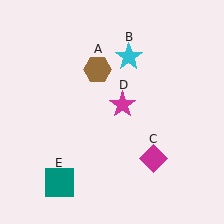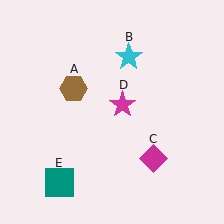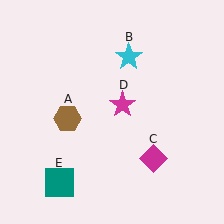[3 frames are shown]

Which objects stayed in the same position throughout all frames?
Cyan star (object B) and magenta diamond (object C) and magenta star (object D) and teal square (object E) remained stationary.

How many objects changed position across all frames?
1 object changed position: brown hexagon (object A).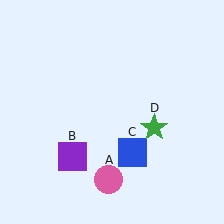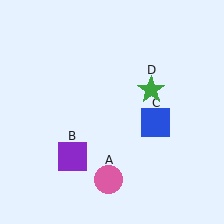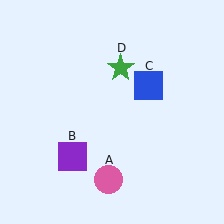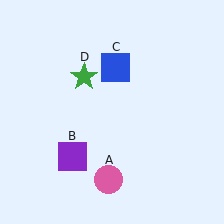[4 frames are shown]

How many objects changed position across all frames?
2 objects changed position: blue square (object C), green star (object D).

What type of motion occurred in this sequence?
The blue square (object C), green star (object D) rotated counterclockwise around the center of the scene.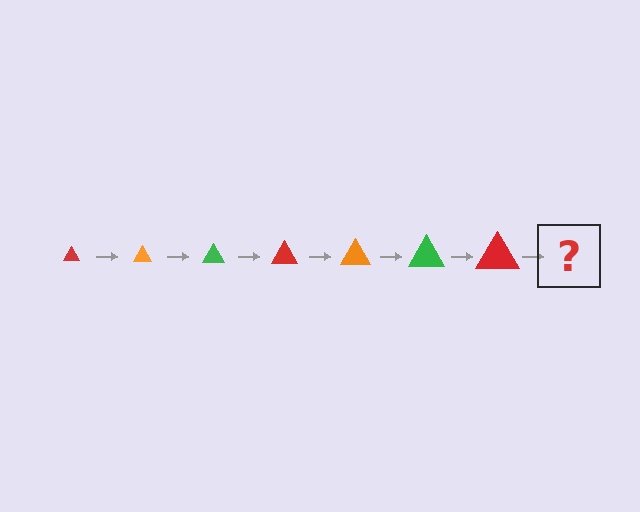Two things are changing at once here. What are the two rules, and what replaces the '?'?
The two rules are that the triangle grows larger each step and the color cycles through red, orange, and green. The '?' should be an orange triangle, larger than the previous one.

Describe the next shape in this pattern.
It should be an orange triangle, larger than the previous one.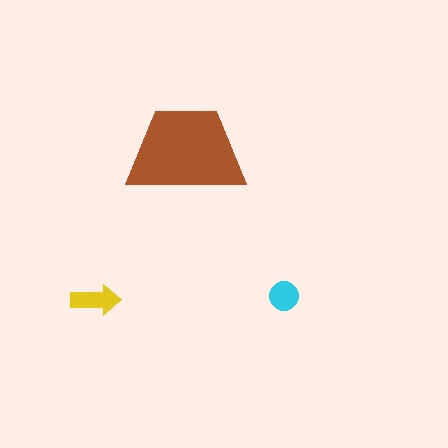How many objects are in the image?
There are 3 objects in the image.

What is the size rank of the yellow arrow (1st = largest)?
2nd.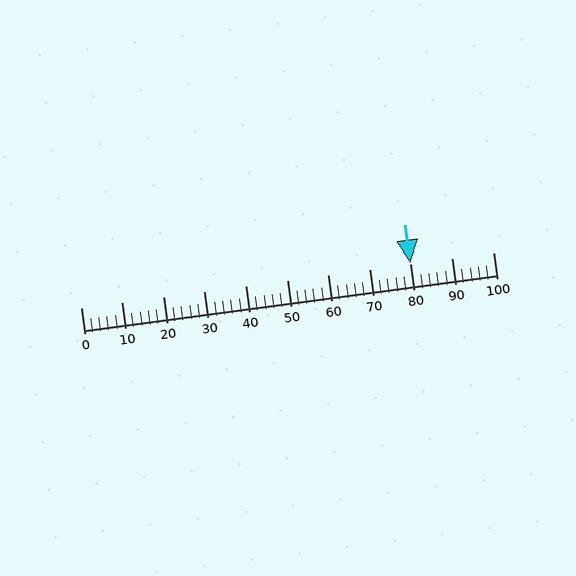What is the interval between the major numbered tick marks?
The major tick marks are spaced 10 units apart.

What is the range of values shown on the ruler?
The ruler shows values from 0 to 100.